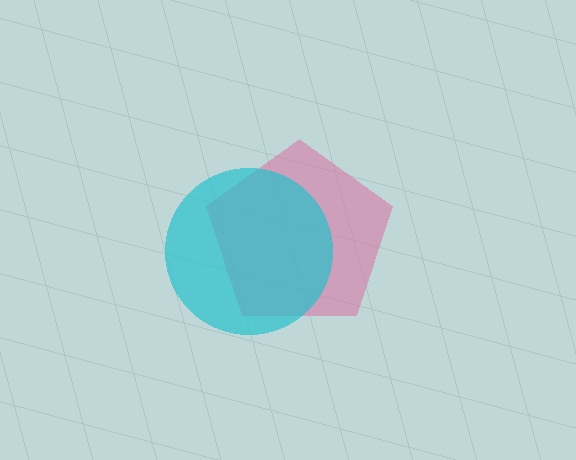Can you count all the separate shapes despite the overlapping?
Yes, there are 2 separate shapes.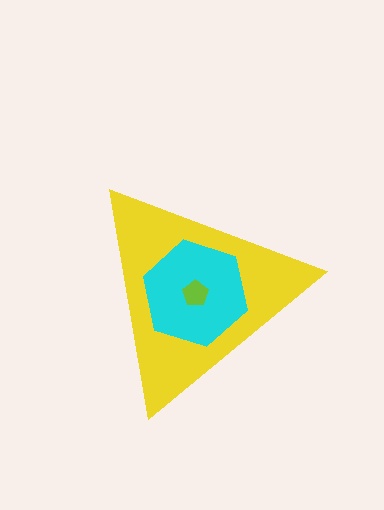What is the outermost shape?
The yellow triangle.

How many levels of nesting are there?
3.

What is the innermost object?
The lime pentagon.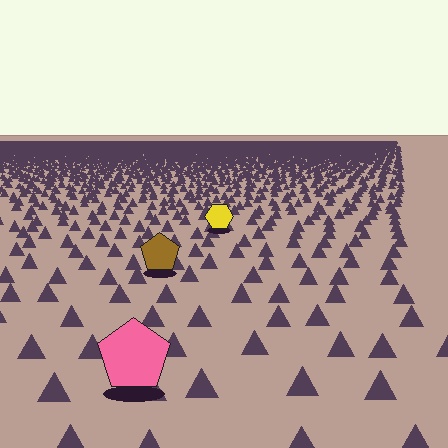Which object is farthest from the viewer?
The yellow hexagon is farthest from the viewer. It appears smaller and the ground texture around it is denser.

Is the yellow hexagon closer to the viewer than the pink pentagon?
No. The pink pentagon is closer — you can tell from the texture gradient: the ground texture is coarser near it.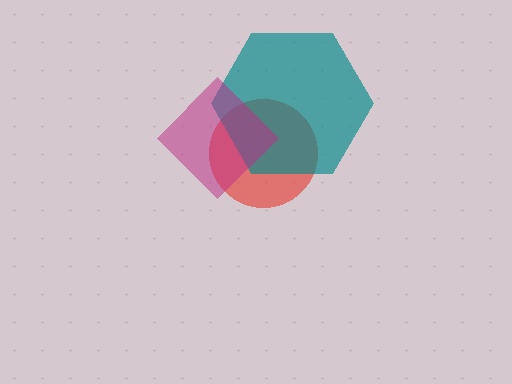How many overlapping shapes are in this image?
There are 3 overlapping shapes in the image.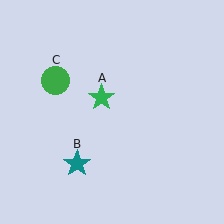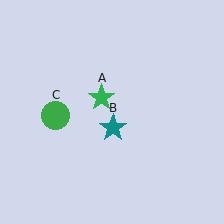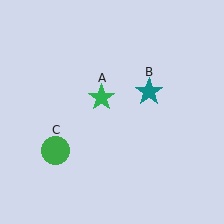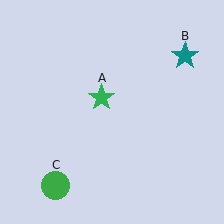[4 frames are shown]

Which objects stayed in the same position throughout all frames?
Green star (object A) remained stationary.